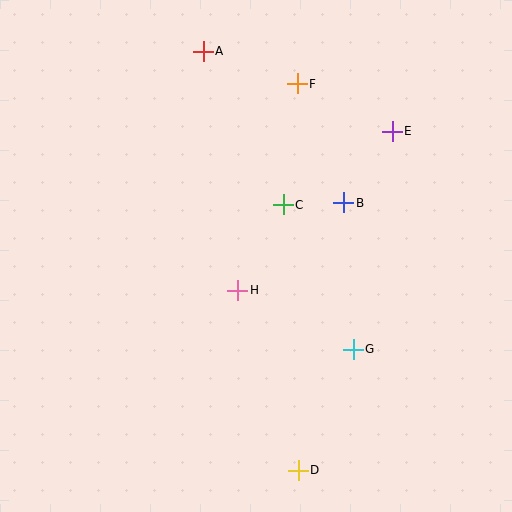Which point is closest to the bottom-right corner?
Point D is closest to the bottom-right corner.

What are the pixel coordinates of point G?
Point G is at (353, 349).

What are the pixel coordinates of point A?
Point A is at (203, 51).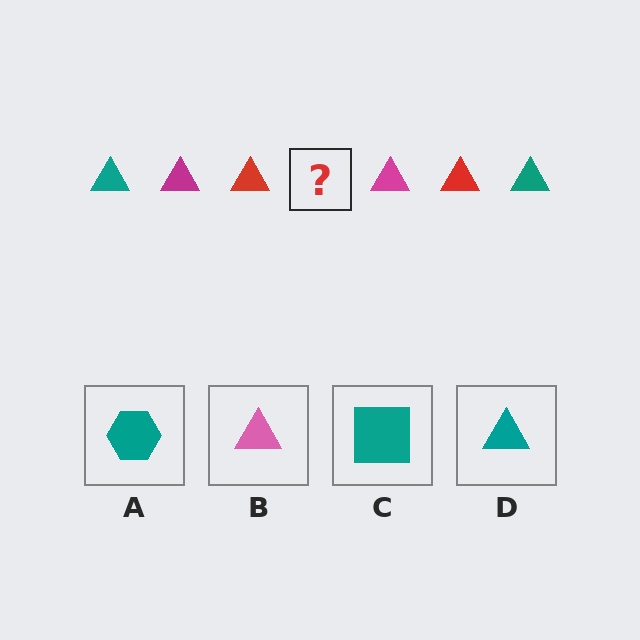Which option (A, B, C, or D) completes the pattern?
D.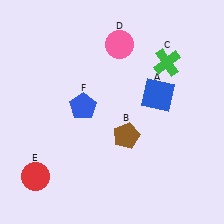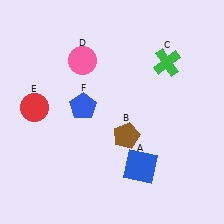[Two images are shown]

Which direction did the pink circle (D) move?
The pink circle (D) moved left.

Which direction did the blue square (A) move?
The blue square (A) moved down.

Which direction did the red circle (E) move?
The red circle (E) moved up.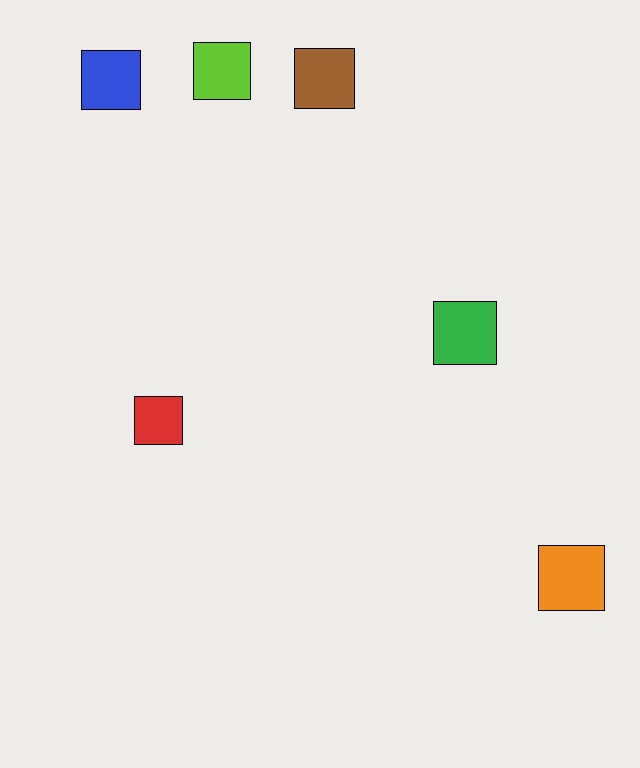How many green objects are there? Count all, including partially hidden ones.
There is 1 green object.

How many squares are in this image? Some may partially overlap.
There are 6 squares.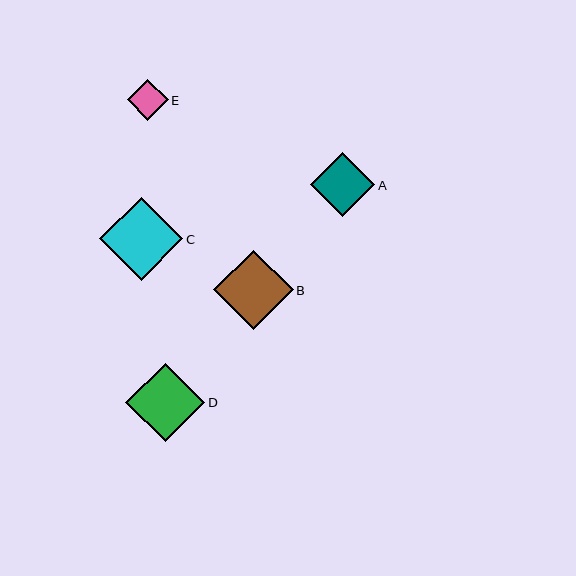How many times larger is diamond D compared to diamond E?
Diamond D is approximately 1.9 times the size of diamond E.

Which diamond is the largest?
Diamond C is the largest with a size of approximately 83 pixels.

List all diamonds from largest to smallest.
From largest to smallest: C, B, D, A, E.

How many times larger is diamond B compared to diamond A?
Diamond B is approximately 1.2 times the size of diamond A.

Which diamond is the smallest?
Diamond E is the smallest with a size of approximately 41 pixels.